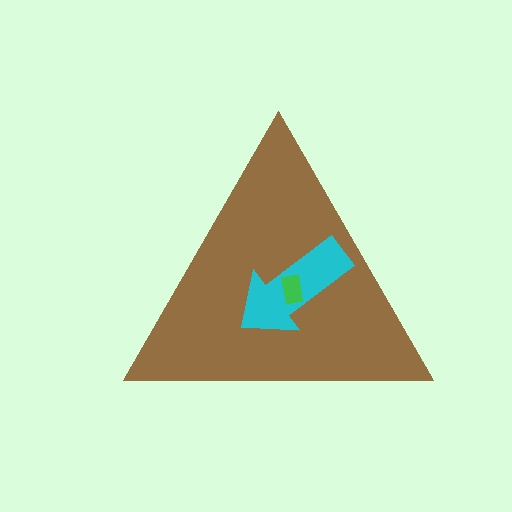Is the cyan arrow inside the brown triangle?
Yes.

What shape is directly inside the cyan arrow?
The green rectangle.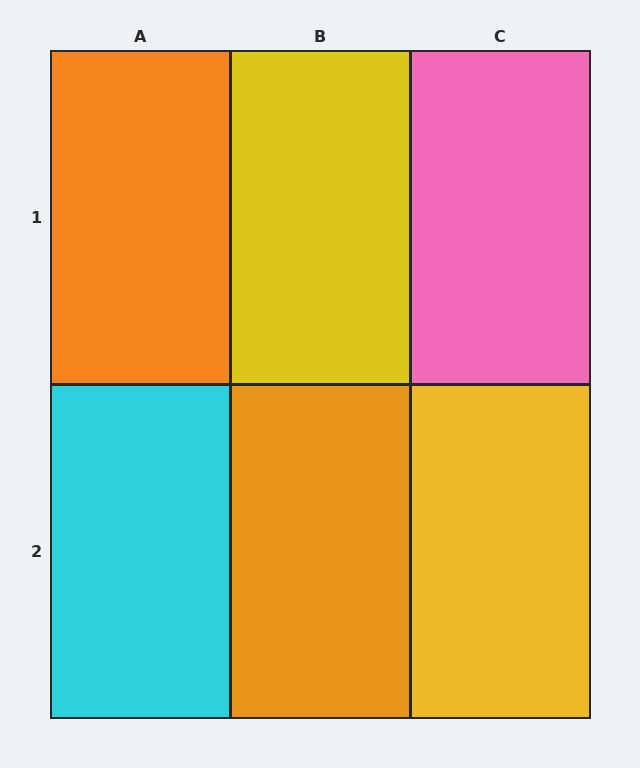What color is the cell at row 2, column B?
Orange.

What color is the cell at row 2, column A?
Cyan.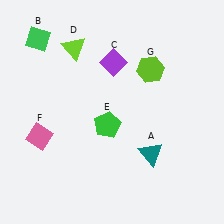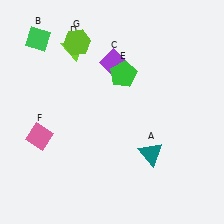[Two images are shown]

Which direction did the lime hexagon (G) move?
The lime hexagon (G) moved left.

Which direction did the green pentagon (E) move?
The green pentagon (E) moved up.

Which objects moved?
The objects that moved are: the green pentagon (E), the lime hexagon (G).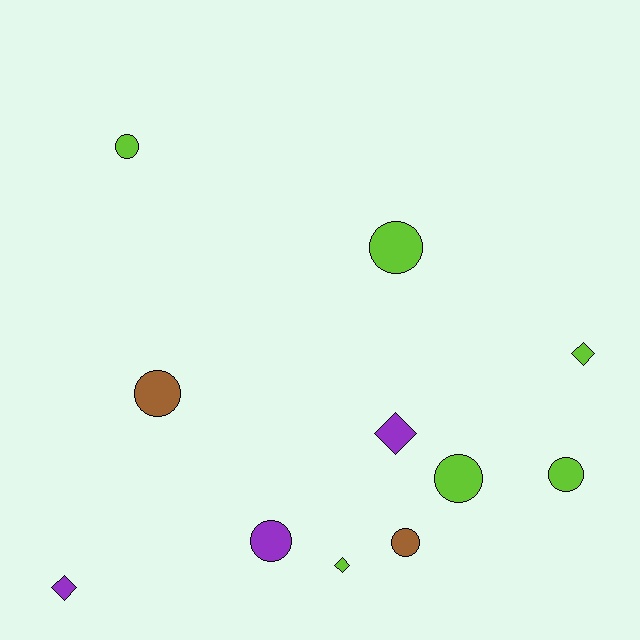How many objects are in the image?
There are 11 objects.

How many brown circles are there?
There are 2 brown circles.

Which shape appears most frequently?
Circle, with 7 objects.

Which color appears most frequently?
Lime, with 6 objects.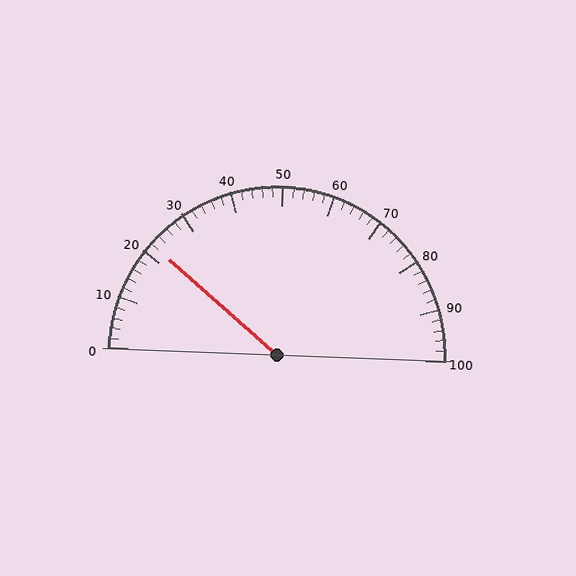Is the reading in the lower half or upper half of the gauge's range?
The reading is in the lower half of the range (0 to 100).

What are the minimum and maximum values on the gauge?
The gauge ranges from 0 to 100.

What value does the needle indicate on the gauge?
The needle indicates approximately 22.